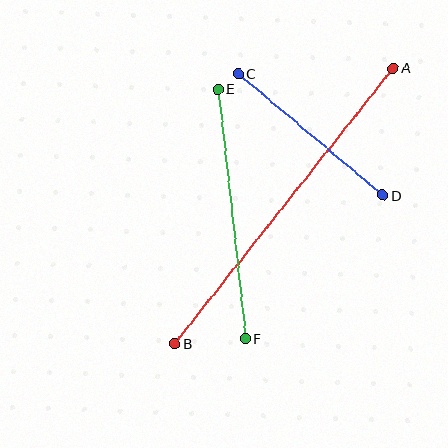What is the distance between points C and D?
The distance is approximately 189 pixels.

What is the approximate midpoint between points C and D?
The midpoint is at approximately (311, 135) pixels.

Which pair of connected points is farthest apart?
Points A and B are farthest apart.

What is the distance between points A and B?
The distance is approximately 352 pixels.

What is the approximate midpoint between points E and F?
The midpoint is at approximately (232, 214) pixels.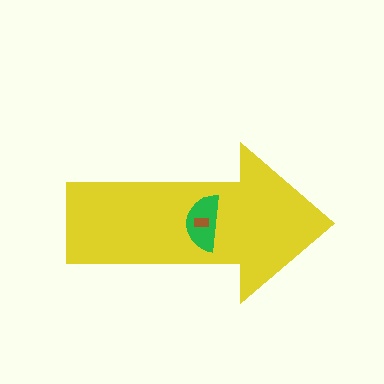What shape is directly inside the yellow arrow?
The green semicircle.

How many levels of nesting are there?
3.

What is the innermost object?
The brown rectangle.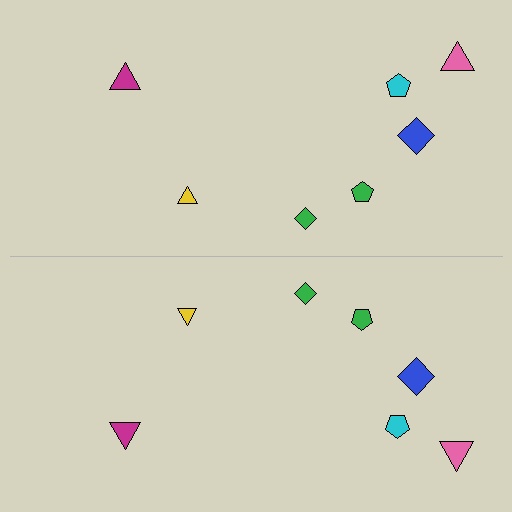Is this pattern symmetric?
Yes, this pattern has bilateral (reflection) symmetry.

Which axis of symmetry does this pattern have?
The pattern has a horizontal axis of symmetry running through the center of the image.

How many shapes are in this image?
There are 14 shapes in this image.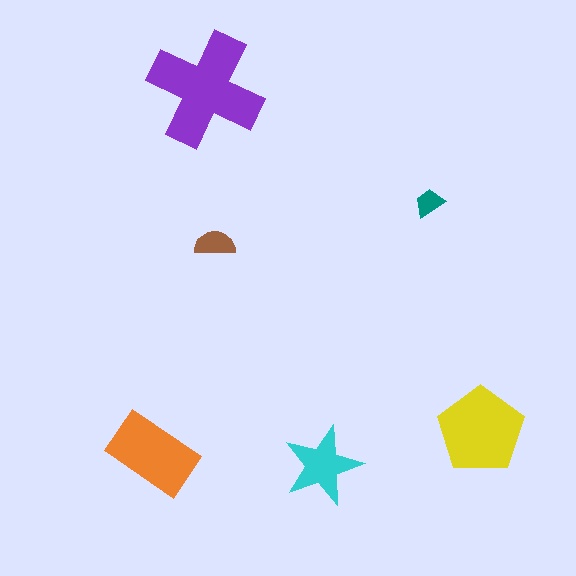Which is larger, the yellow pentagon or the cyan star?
The yellow pentagon.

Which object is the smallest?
The teal trapezoid.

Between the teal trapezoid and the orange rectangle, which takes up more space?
The orange rectangle.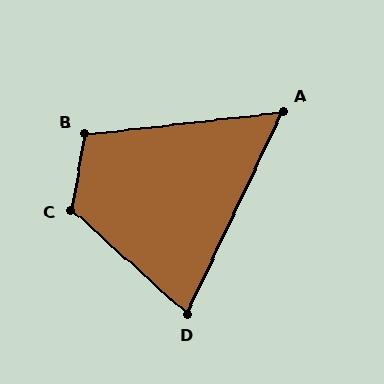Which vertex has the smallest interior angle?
A, at approximately 58 degrees.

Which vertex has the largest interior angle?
C, at approximately 122 degrees.